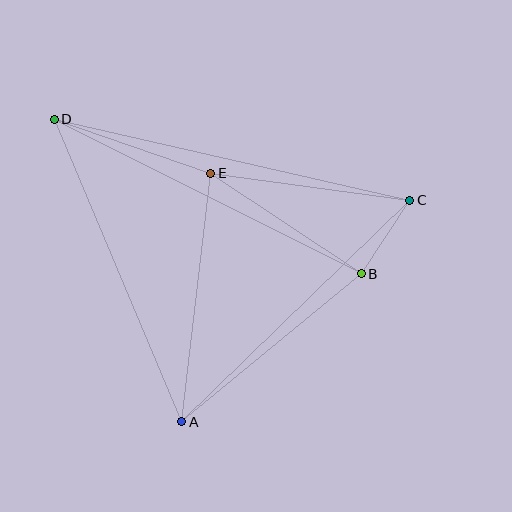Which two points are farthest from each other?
Points C and D are farthest from each other.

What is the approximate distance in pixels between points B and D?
The distance between B and D is approximately 344 pixels.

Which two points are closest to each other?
Points B and C are closest to each other.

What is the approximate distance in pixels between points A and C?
The distance between A and C is approximately 318 pixels.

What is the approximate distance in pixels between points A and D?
The distance between A and D is approximately 328 pixels.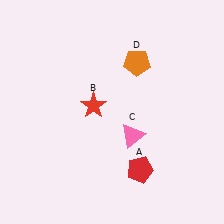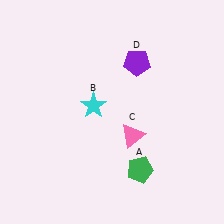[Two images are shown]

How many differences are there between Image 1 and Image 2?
There are 3 differences between the two images.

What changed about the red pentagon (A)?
In Image 1, A is red. In Image 2, it changed to green.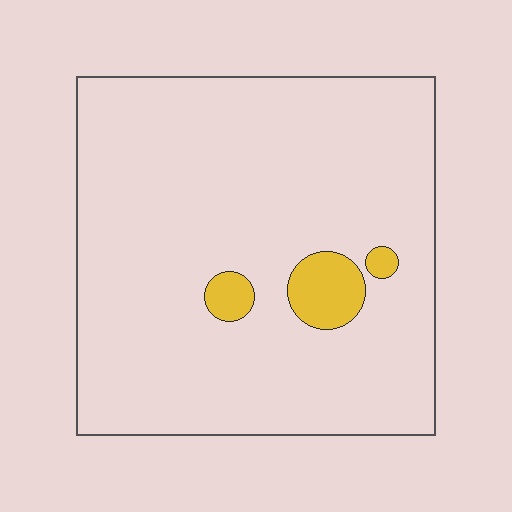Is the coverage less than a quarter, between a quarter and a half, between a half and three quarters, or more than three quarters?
Less than a quarter.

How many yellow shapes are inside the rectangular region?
3.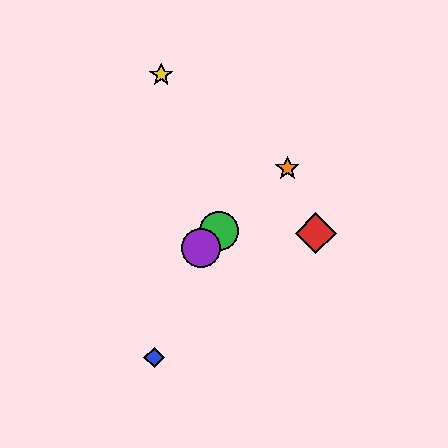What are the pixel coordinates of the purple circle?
The purple circle is at (201, 248).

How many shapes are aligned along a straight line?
3 shapes (the green circle, the purple circle, the orange star) are aligned along a straight line.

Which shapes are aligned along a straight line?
The green circle, the purple circle, the orange star are aligned along a straight line.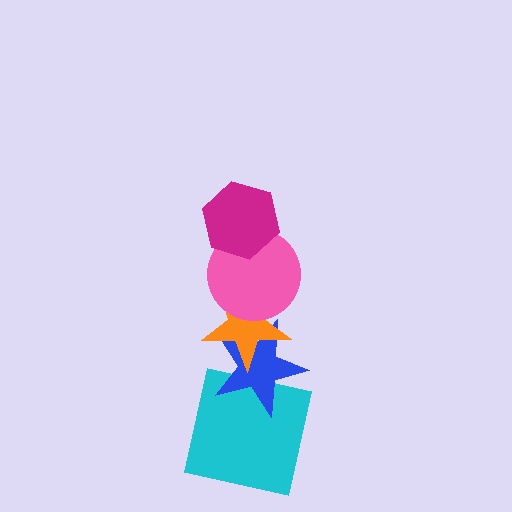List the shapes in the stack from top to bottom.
From top to bottom: the magenta hexagon, the pink circle, the orange star, the blue star, the cyan square.